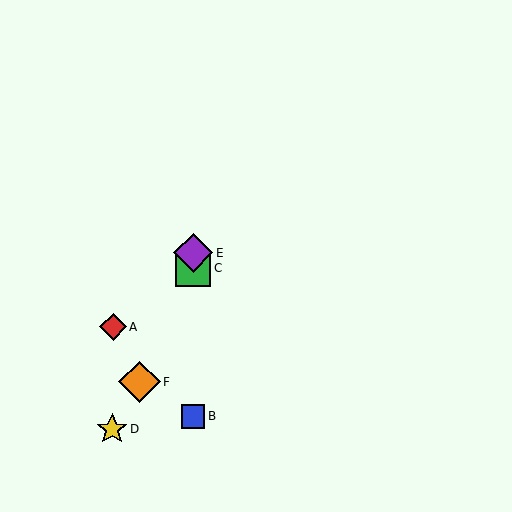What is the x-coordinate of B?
Object B is at x≈193.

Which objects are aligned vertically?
Objects B, C, E are aligned vertically.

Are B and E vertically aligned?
Yes, both are at x≈193.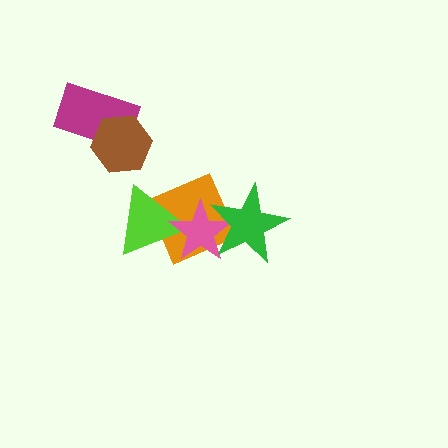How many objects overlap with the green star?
2 objects overlap with the green star.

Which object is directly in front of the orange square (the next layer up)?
The lime triangle is directly in front of the orange square.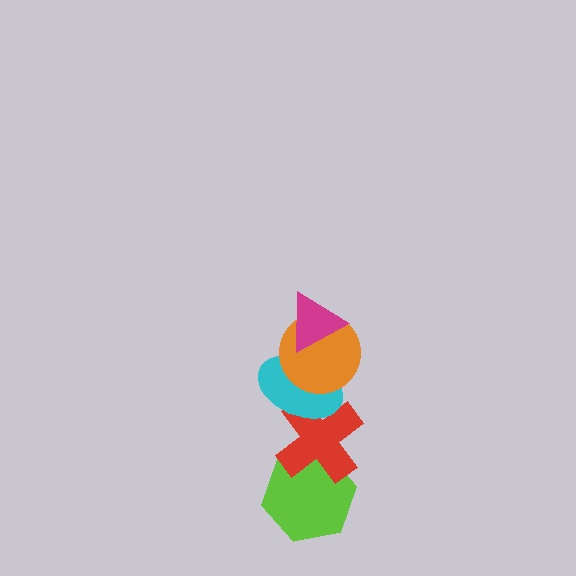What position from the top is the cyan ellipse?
The cyan ellipse is 3rd from the top.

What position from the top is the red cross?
The red cross is 4th from the top.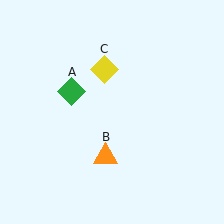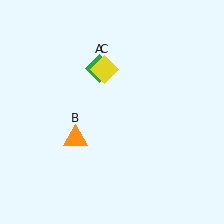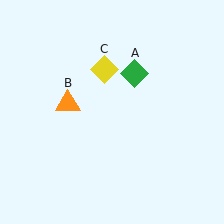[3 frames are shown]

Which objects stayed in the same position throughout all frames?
Yellow diamond (object C) remained stationary.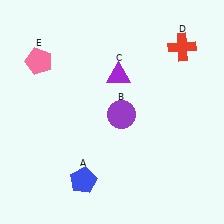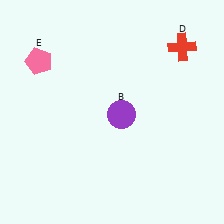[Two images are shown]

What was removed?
The blue pentagon (A), the purple triangle (C) were removed in Image 2.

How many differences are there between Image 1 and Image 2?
There are 2 differences between the two images.